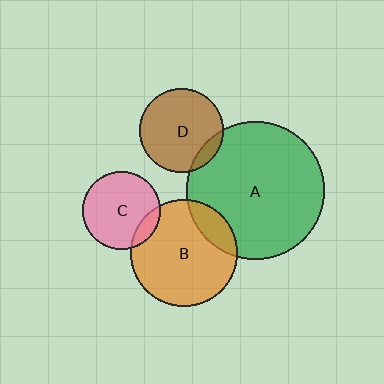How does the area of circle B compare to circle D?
Approximately 1.6 times.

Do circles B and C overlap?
Yes.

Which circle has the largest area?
Circle A (green).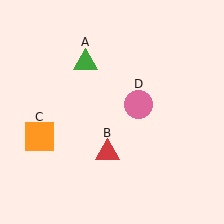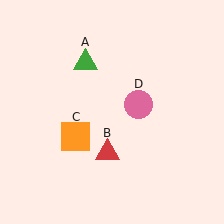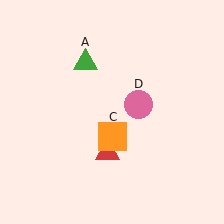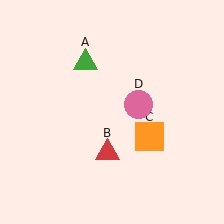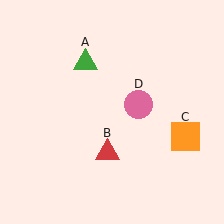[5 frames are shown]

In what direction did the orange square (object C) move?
The orange square (object C) moved right.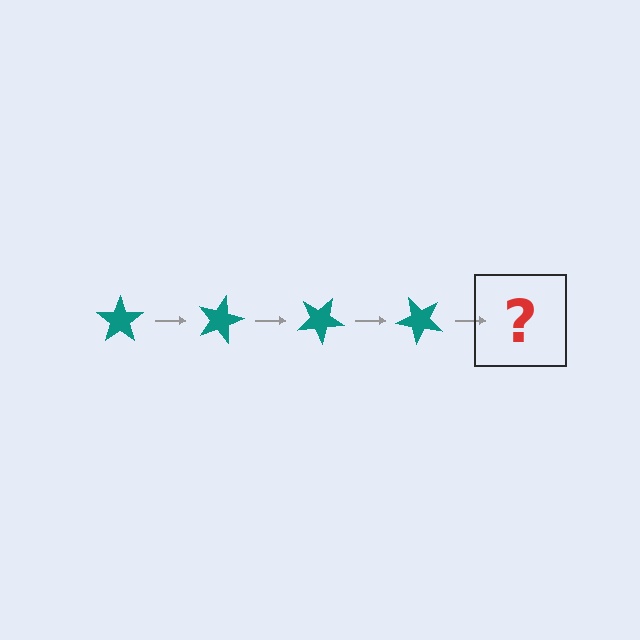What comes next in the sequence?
The next element should be a teal star rotated 60 degrees.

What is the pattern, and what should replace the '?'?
The pattern is that the star rotates 15 degrees each step. The '?' should be a teal star rotated 60 degrees.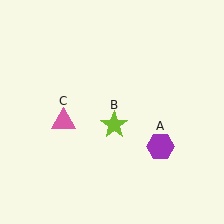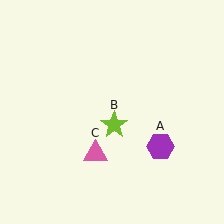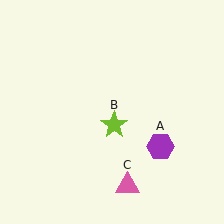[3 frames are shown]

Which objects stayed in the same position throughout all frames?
Purple hexagon (object A) and lime star (object B) remained stationary.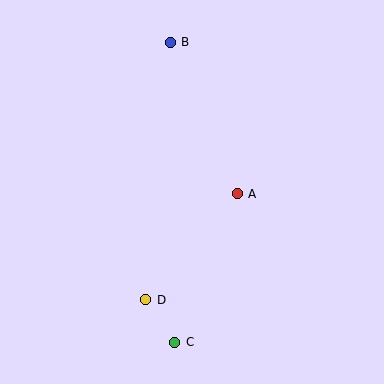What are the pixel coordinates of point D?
Point D is at (146, 300).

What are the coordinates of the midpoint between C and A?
The midpoint between C and A is at (206, 268).